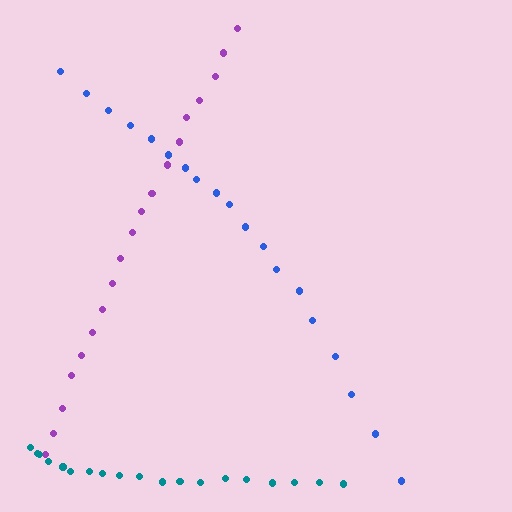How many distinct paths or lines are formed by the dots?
There are 3 distinct paths.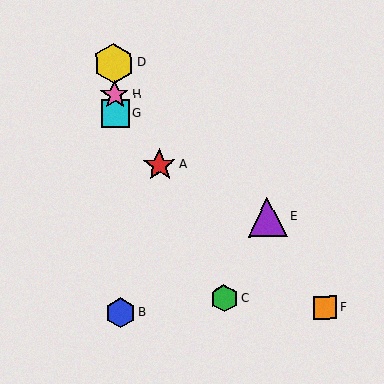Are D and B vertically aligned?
Yes, both are at x≈114.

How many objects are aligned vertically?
4 objects (B, D, G, H) are aligned vertically.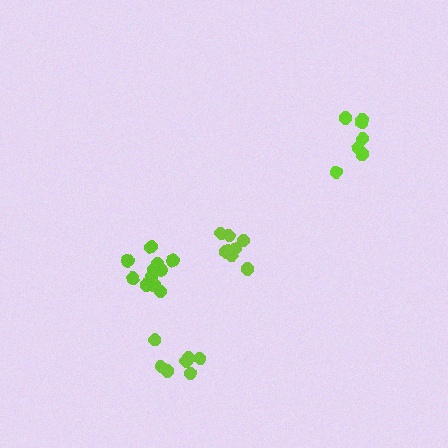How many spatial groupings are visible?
There are 4 spatial groupings.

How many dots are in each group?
Group 1: 8 dots, Group 2: 7 dots, Group 3: 7 dots, Group 4: 11 dots (33 total).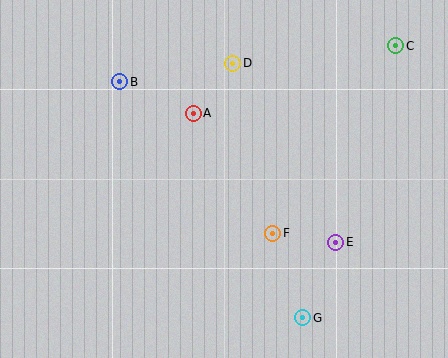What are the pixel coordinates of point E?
Point E is at (336, 242).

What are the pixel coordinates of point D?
Point D is at (233, 63).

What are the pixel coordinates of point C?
Point C is at (396, 46).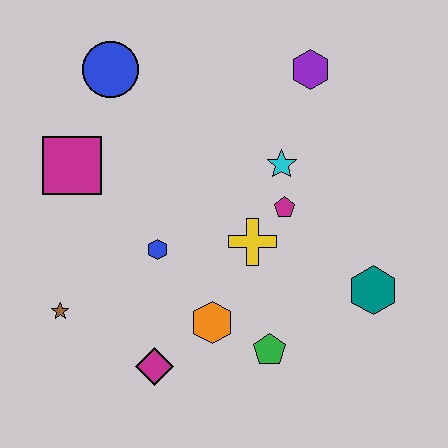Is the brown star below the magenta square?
Yes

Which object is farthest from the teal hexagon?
The blue circle is farthest from the teal hexagon.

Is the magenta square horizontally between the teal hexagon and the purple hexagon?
No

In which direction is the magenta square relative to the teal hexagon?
The magenta square is to the left of the teal hexagon.